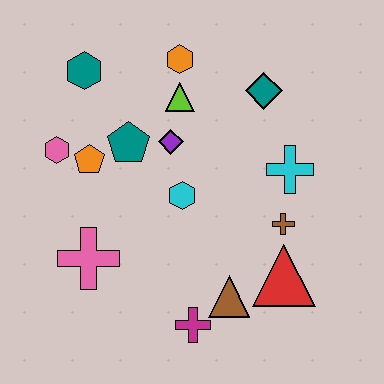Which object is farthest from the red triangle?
The teal hexagon is farthest from the red triangle.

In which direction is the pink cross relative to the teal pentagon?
The pink cross is below the teal pentagon.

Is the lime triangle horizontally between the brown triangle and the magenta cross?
No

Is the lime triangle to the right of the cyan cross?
No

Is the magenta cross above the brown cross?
No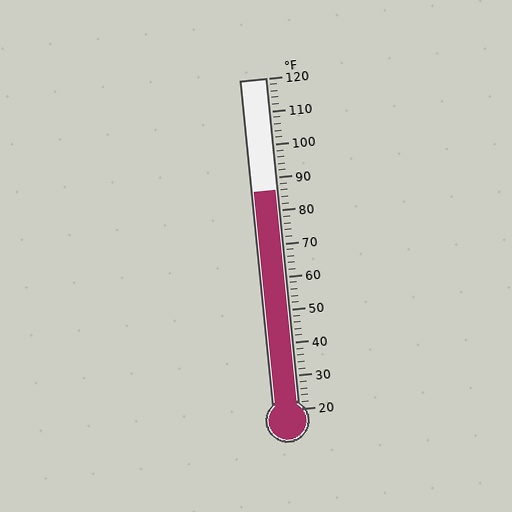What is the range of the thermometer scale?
The thermometer scale ranges from 20°F to 120°F.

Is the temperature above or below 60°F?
The temperature is above 60°F.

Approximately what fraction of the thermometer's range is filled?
The thermometer is filled to approximately 65% of its range.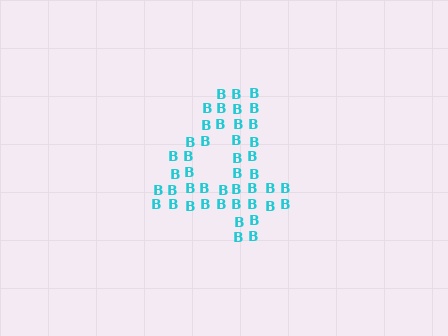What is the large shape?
The large shape is the digit 4.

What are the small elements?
The small elements are letter B's.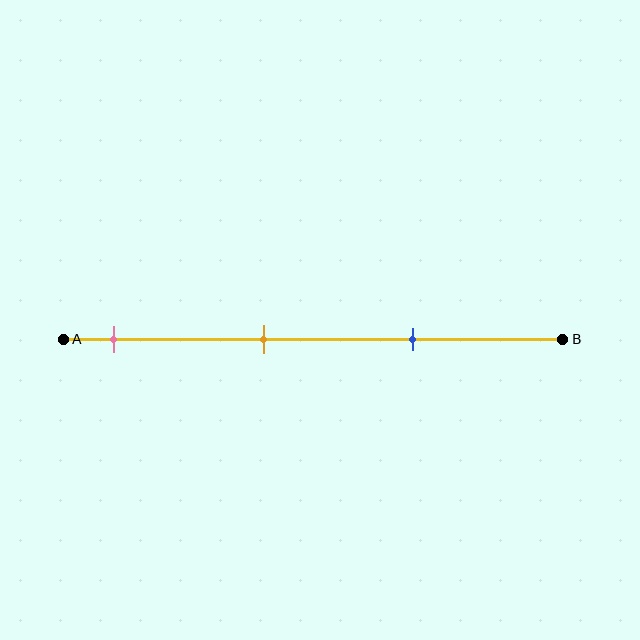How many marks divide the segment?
There are 3 marks dividing the segment.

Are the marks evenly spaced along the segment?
Yes, the marks are approximately evenly spaced.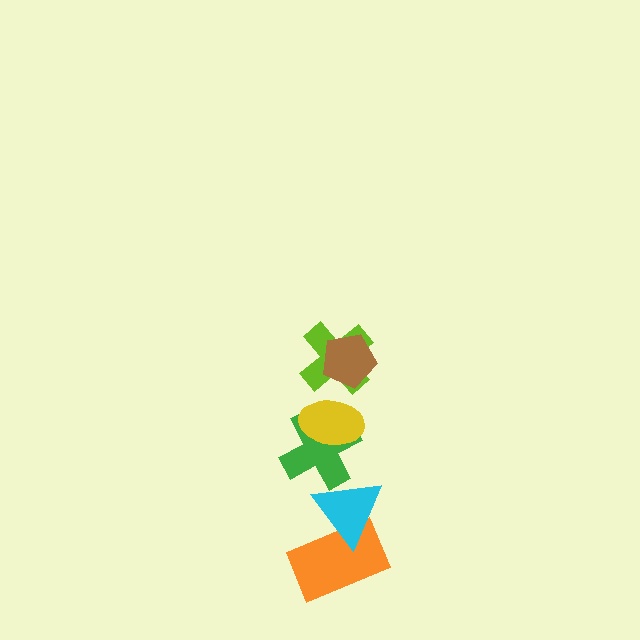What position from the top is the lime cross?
The lime cross is 2nd from the top.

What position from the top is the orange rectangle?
The orange rectangle is 6th from the top.